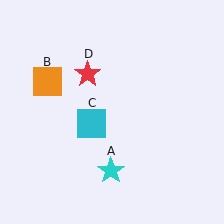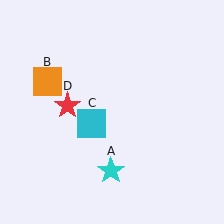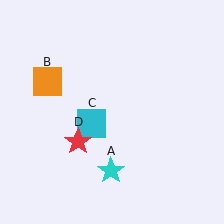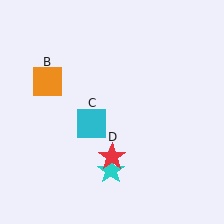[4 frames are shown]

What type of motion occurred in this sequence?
The red star (object D) rotated counterclockwise around the center of the scene.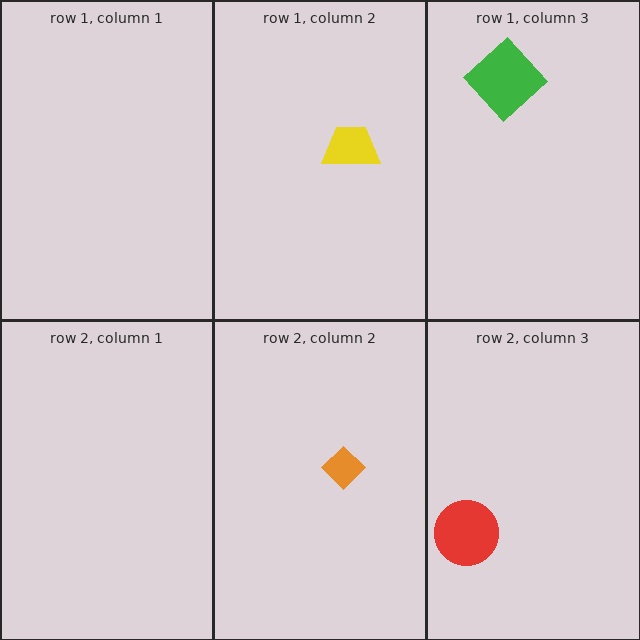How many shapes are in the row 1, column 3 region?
1.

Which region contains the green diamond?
The row 1, column 3 region.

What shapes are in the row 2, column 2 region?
The orange diamond.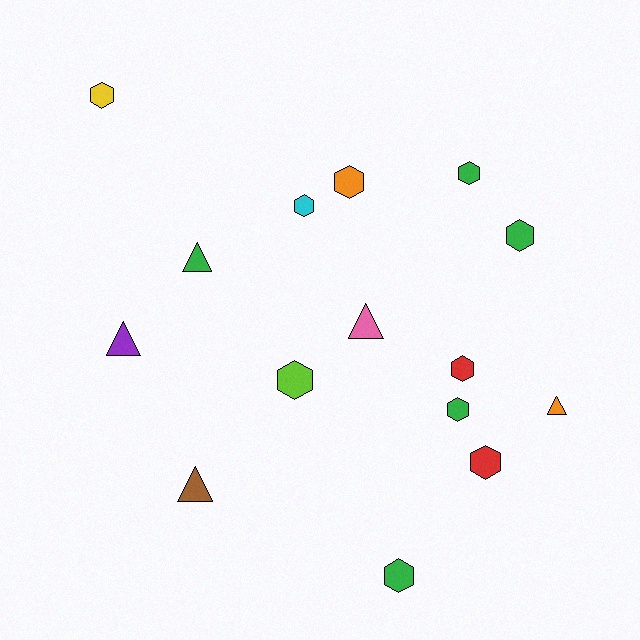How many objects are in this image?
There are 15 objects.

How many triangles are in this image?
There are 5 triangles.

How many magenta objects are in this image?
There are no magenta objects.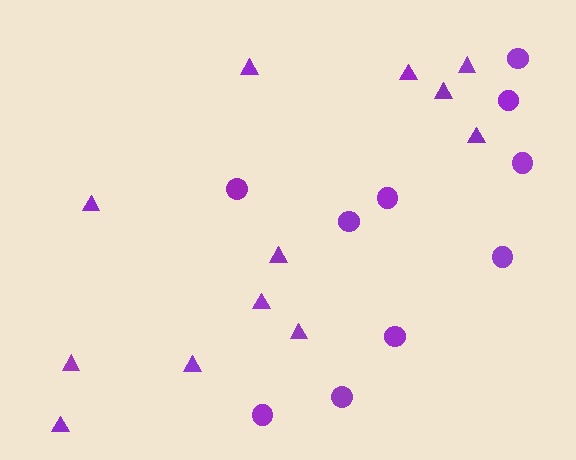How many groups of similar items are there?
There are 2 groups: one group of circles (10) and one group of triangles (12).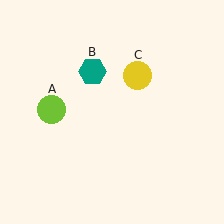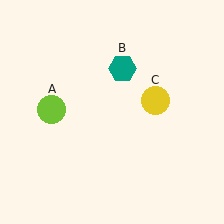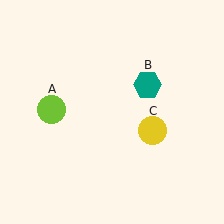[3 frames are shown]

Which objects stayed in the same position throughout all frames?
Lime circle (object A) remained stationary.